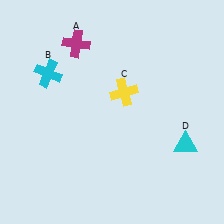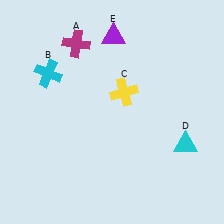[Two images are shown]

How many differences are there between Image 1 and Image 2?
There is 1 difference between the two images.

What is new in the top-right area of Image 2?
A purple triangle (E) was added in the top-right area of Image 2.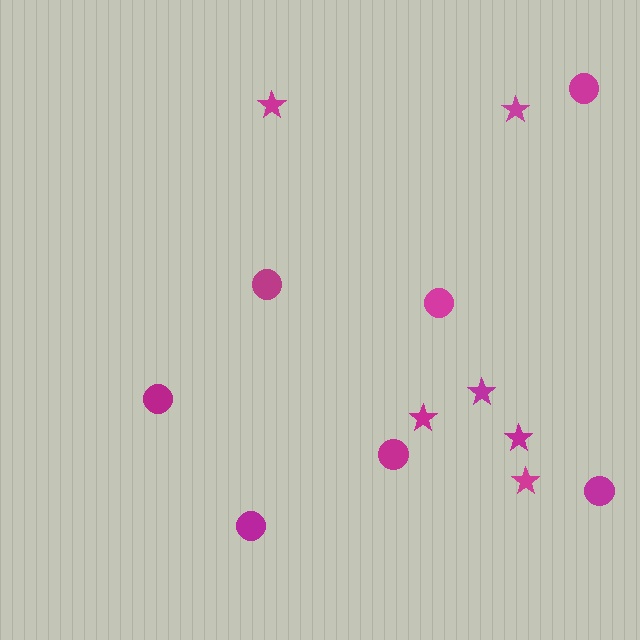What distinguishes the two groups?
There are 2 groups: one group of stars (6) and one group of circles (7).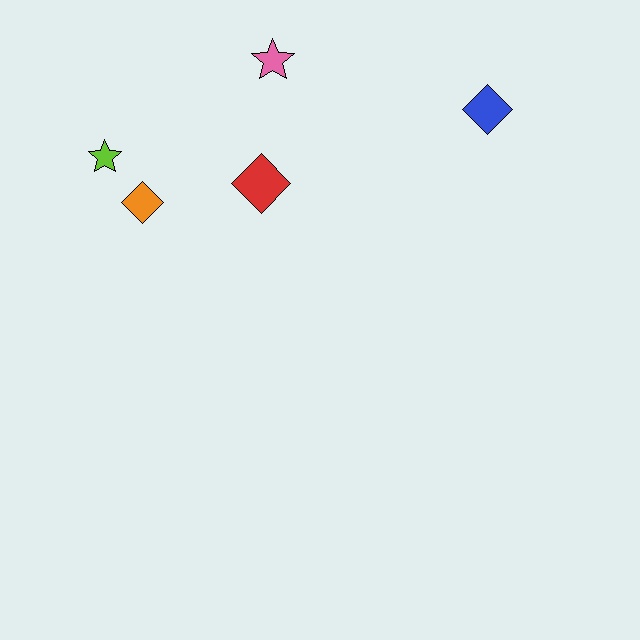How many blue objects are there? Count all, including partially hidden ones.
There is 1 blue object.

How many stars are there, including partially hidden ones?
There are 2 stars.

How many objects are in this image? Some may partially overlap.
There are 5 objects.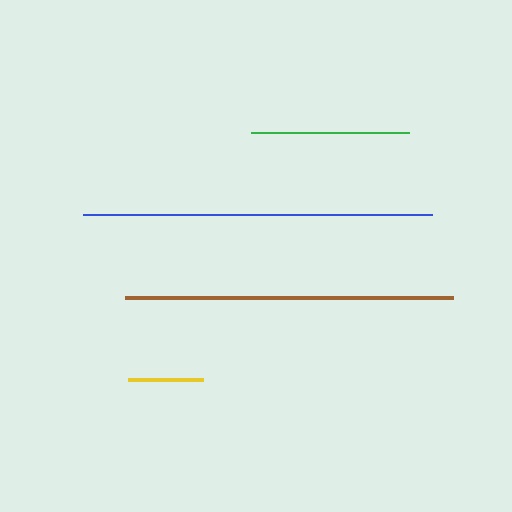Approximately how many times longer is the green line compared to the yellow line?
The green line is approximately 2.1 times the length of the yellow line.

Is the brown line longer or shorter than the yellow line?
The brown line is longer than the yellow line.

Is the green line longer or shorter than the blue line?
The blue line is longer than the green line.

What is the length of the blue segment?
The blue segment is approximately 349 pixels long.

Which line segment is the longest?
The blue line is the longest at approximately 349 pixels.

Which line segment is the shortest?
The yellow line is the shortest at approximately 75 pixels.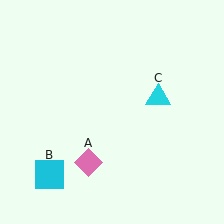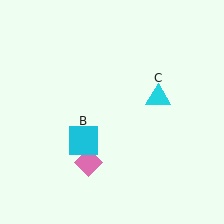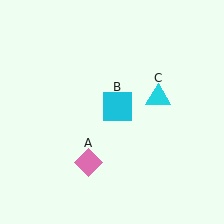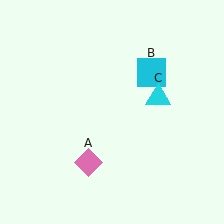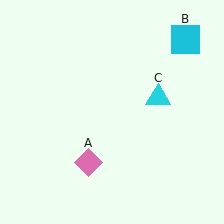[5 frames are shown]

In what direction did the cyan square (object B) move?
The cyan square (object B) moved up and to the right.